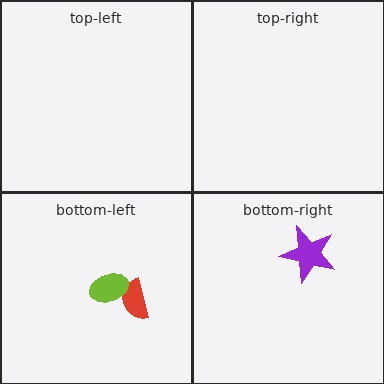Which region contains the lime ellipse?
The bottom-left region.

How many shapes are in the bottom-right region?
1.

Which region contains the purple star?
The bottom-right region.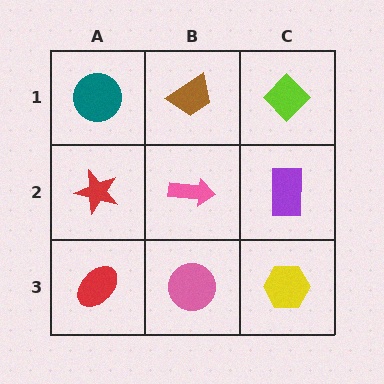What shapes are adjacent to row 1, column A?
A red star (row 2, column A), a brown trapezoid (row 1, column B).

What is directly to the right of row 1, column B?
A lime diamond.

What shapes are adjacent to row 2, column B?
A brown trapezoid (row 1, column B), a pink circle (row 3, column B), a red star (row 2, column A), a purple rectangle (row 2, column C).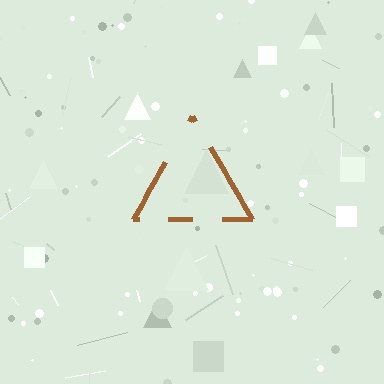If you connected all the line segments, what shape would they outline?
They would outline a triangle.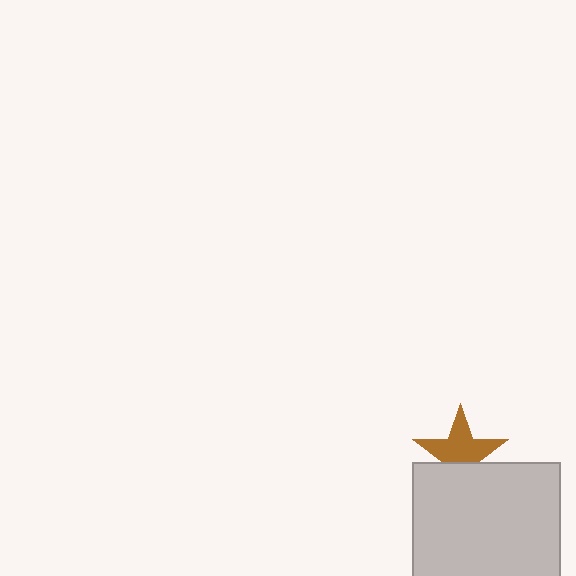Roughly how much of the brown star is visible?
About half of it is visible (roughly 64%).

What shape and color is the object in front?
The object in front is a light gray square.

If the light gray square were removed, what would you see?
You would see the complete brown star.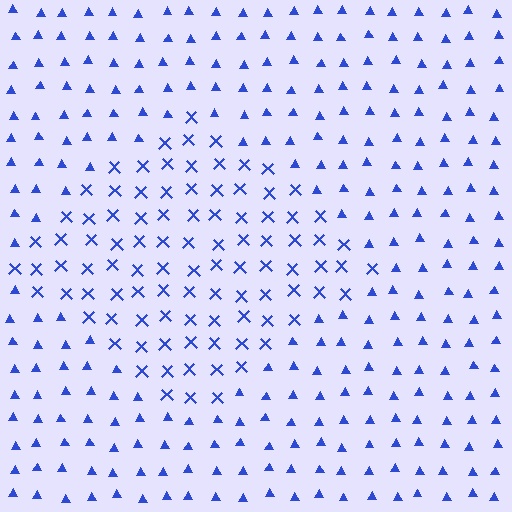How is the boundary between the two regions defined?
The boundary is defined by a change in element shape: X marks inside vs. triangles outside. All elements share the same color and spacing.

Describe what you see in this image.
The image is filled with small blue elements arranged in a uniform grid. A diamond-shaped region contains X marks, while the surrounding area contains triangles. The boundary is defined purely by the change in element shape.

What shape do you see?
I see a diamond.